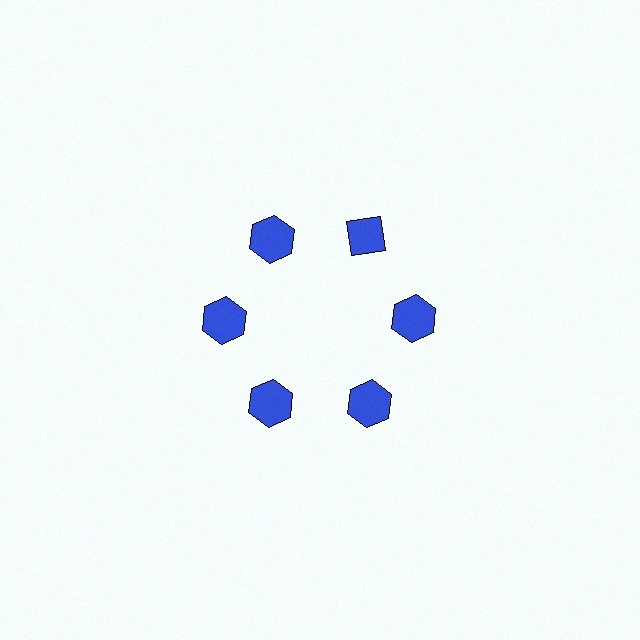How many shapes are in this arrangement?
There are 6 shapes arranged in a ring pattern.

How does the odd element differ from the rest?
It has a different shape: diamond instead of hexagon.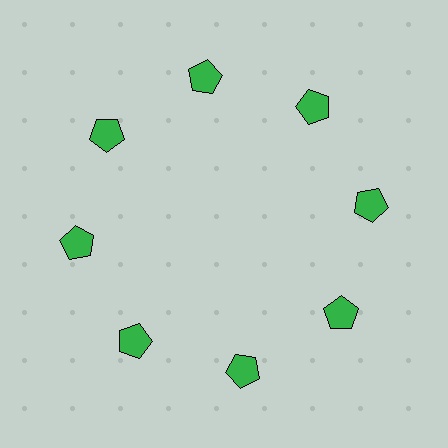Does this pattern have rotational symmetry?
Yes, this pattern has 8-fold rotational symmetry. It looks the same after rotating 45 degrees around the center.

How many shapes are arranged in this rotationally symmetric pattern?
There are 8 shapes, arranged in 8 groups of 1.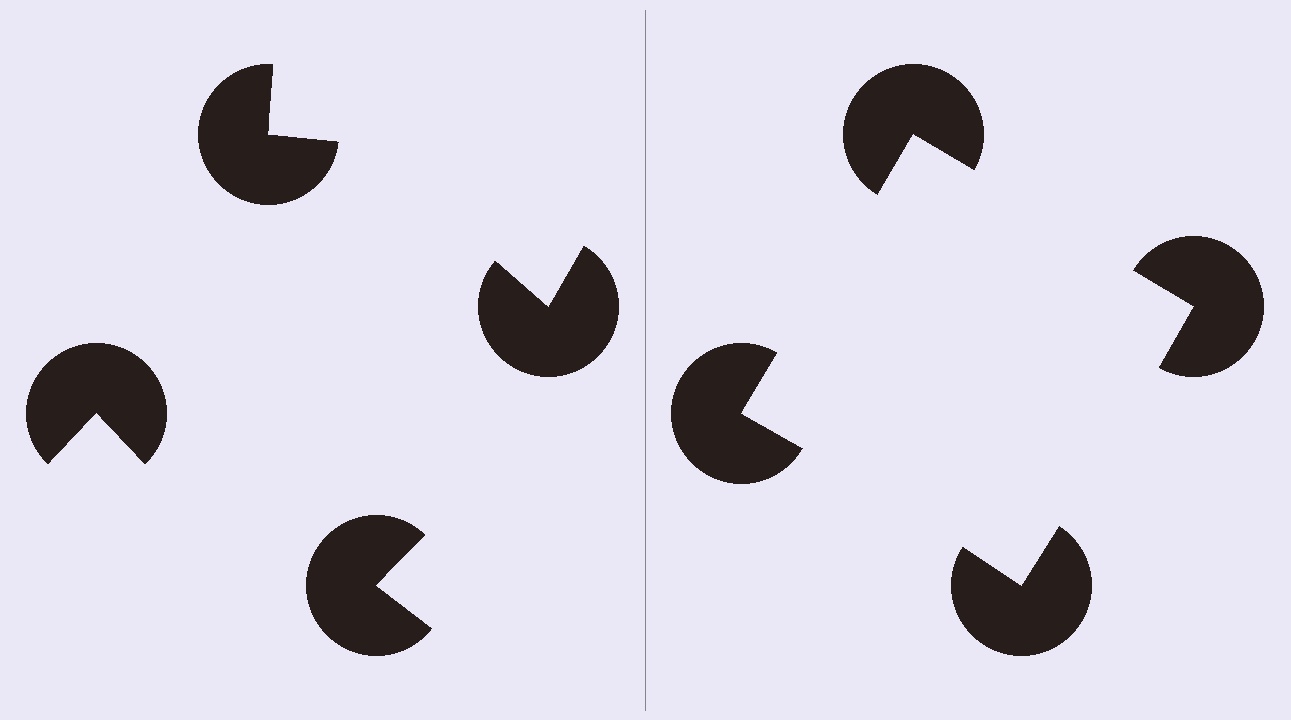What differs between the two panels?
The pac-man discs are positioned identically on both sides; only the wedge orientations differ. On the right they align to a square; on the left they are misaligned.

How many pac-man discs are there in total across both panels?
8 — 4 on each side.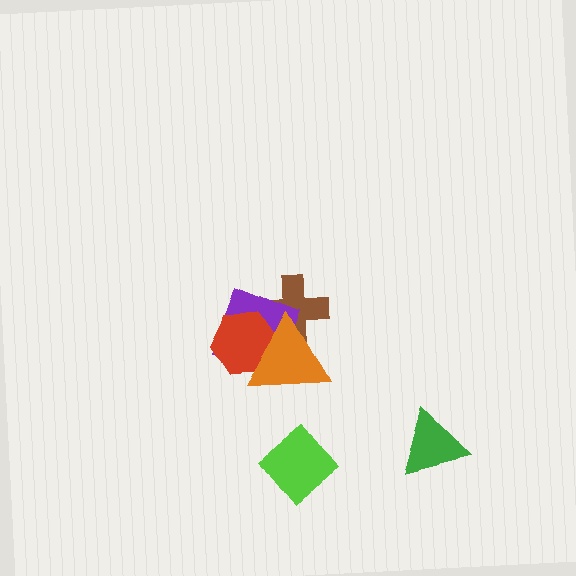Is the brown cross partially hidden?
Yes, it is partially covered by another shape.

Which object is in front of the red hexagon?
The orange triangle is in front of the red hexagon.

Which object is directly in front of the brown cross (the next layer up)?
The purple diamond is directly in front of the brown cross.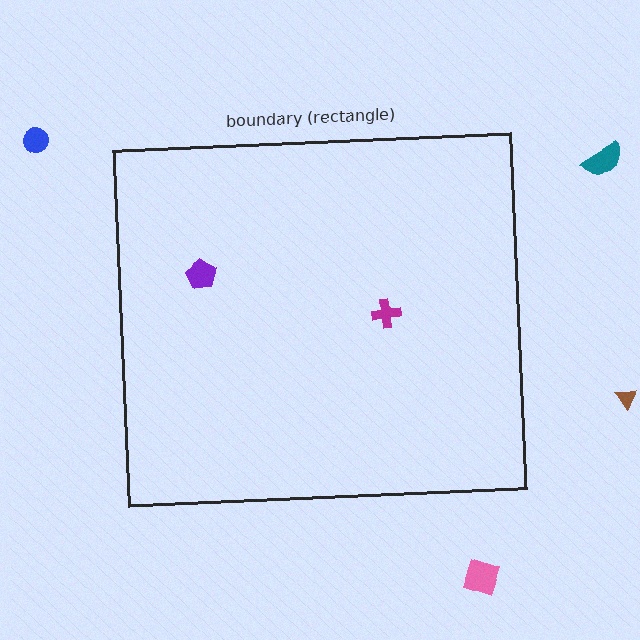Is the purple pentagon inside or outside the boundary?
Inside.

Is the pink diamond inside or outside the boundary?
Outside.